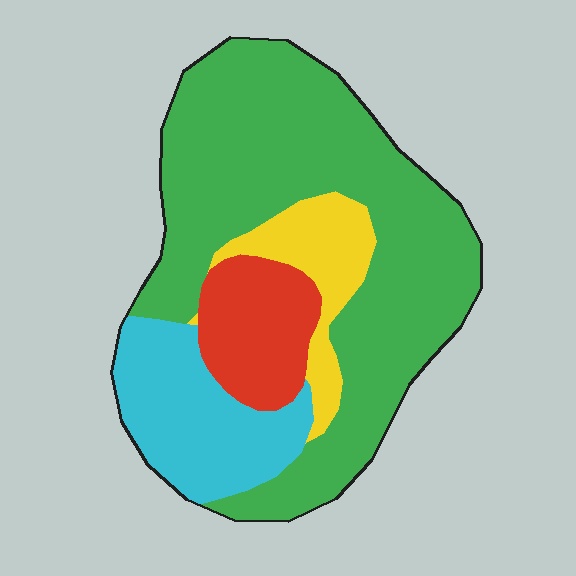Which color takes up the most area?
Green, at roughly 60%.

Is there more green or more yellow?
Green.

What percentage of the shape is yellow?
Yellow covers about 10% of the shape.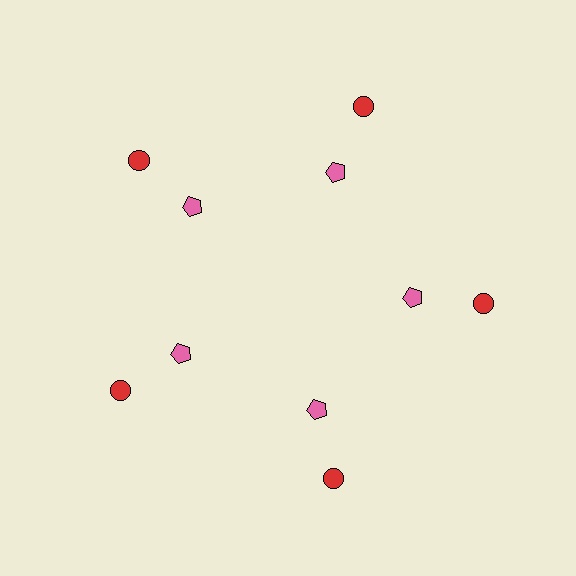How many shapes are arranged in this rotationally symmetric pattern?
There are 10 shapes, arranged in 5 groups of 2.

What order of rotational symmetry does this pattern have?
This pattern has 5-fold rotational symmetry.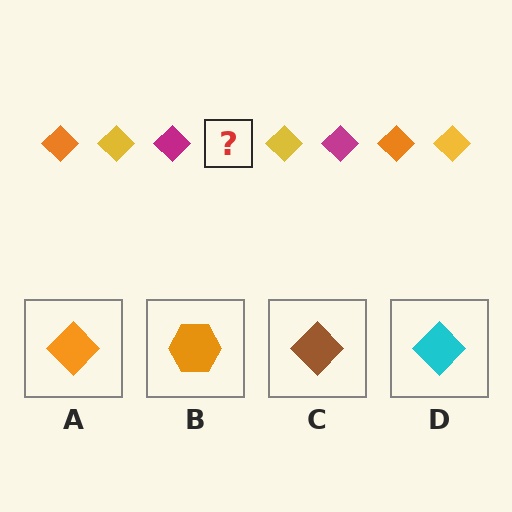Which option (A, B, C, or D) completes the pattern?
A.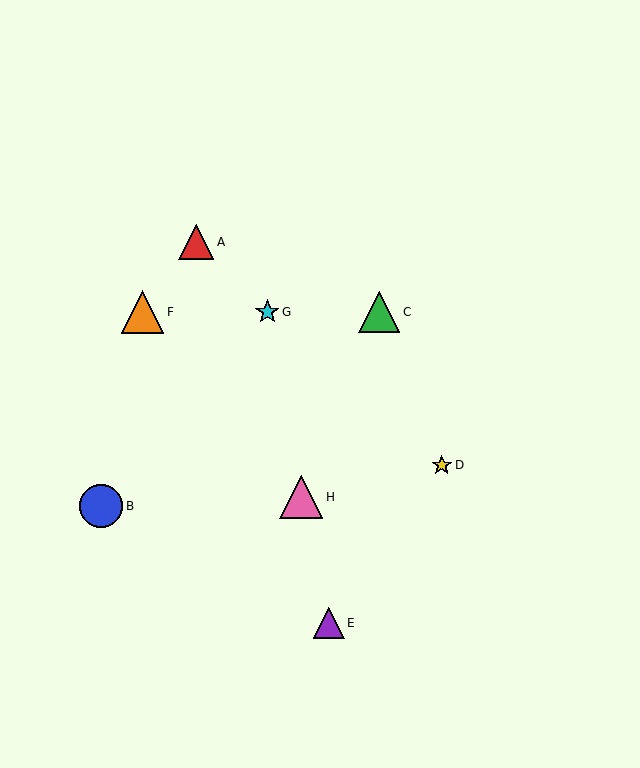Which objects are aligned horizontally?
Objects C, F, G are aligned horizontally.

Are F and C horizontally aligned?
Yes, both are at y≈312.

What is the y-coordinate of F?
Object F is at y≈312.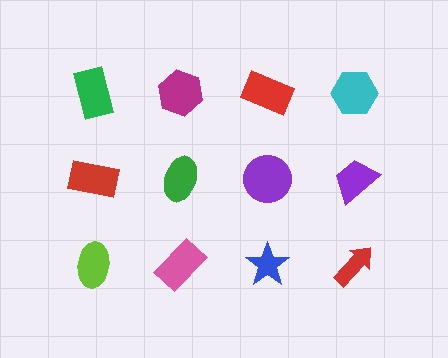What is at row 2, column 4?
A purple trapezoid.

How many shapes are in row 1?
4 shapes.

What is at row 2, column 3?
A purple circle.